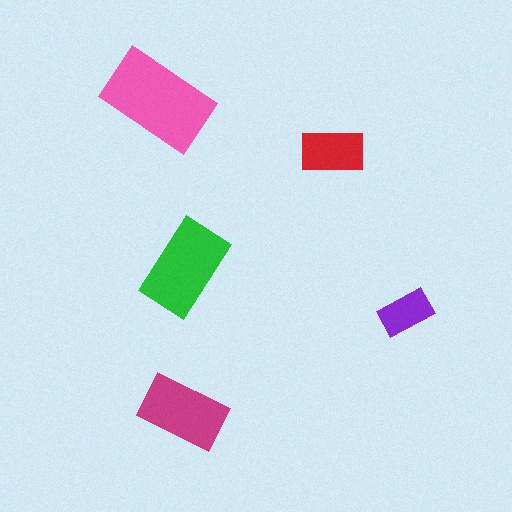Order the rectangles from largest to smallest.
the pink one, the green one, the magenta one, the red one, the purple one.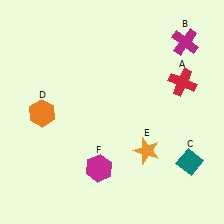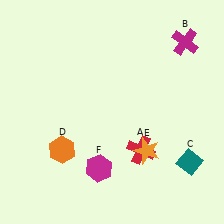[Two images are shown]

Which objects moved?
The objects that moved are: the red cross (A), the orange hexagon (D).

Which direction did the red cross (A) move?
The red cross (A) moved down.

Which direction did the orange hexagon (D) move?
The orange hexagon (D) moved down.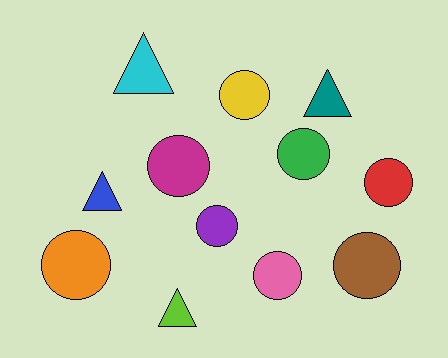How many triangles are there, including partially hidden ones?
There are 4 triangles.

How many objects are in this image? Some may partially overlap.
There are 12 objects.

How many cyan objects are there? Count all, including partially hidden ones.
There is 1 cyan object.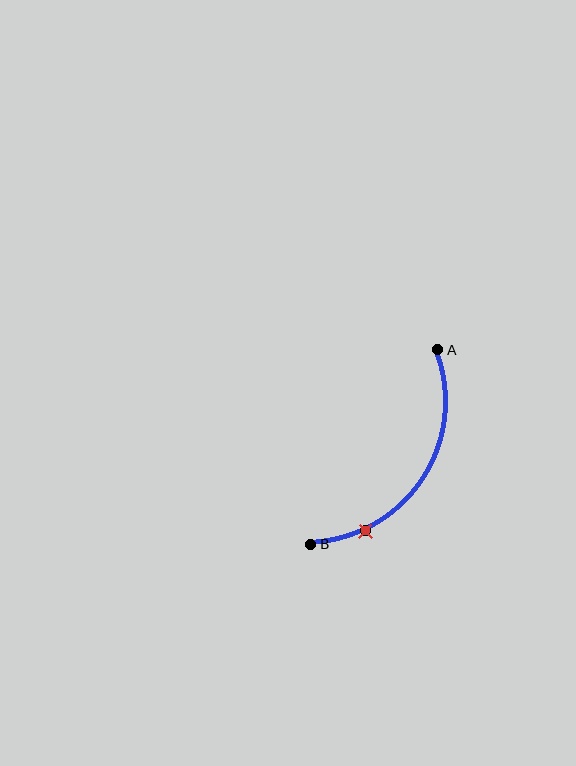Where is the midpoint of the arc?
The arc midpoint is the point on the curve farthest from the straight line joining A and B. It sits to the right of that line.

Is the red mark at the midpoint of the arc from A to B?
No. The red mark lies on the arc but is closer to endpoint B. The arc midpoint would be at the point on the curve equidistant along the arc from both A and B.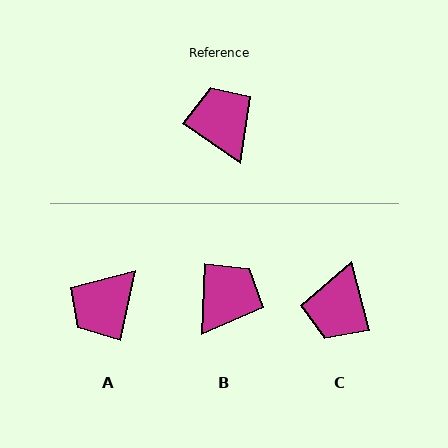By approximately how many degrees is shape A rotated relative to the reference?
Approximately 112 degrees counter-clockwise.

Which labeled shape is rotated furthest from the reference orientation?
C, about 139 degrees away.